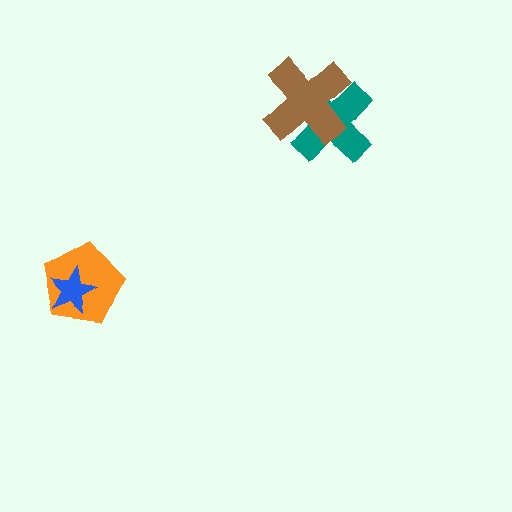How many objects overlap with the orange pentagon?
1 object overlaps with the orange pentagon.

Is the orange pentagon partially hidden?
Yes, it is partially covered by another shape.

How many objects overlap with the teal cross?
1 object overlaps with the teal cross.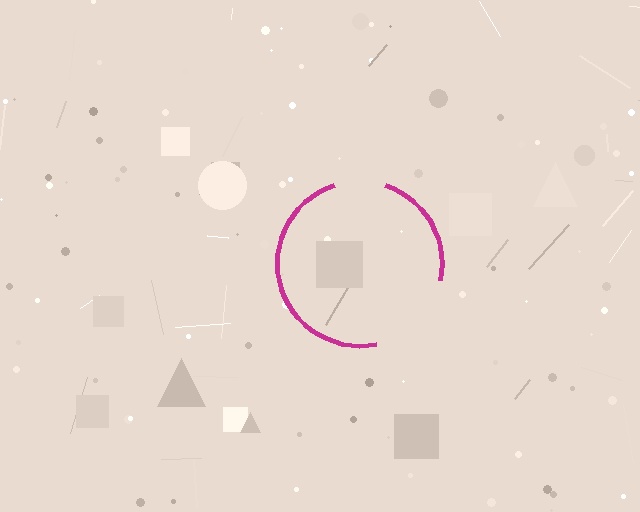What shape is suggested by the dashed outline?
The dashed outline suggests a circle.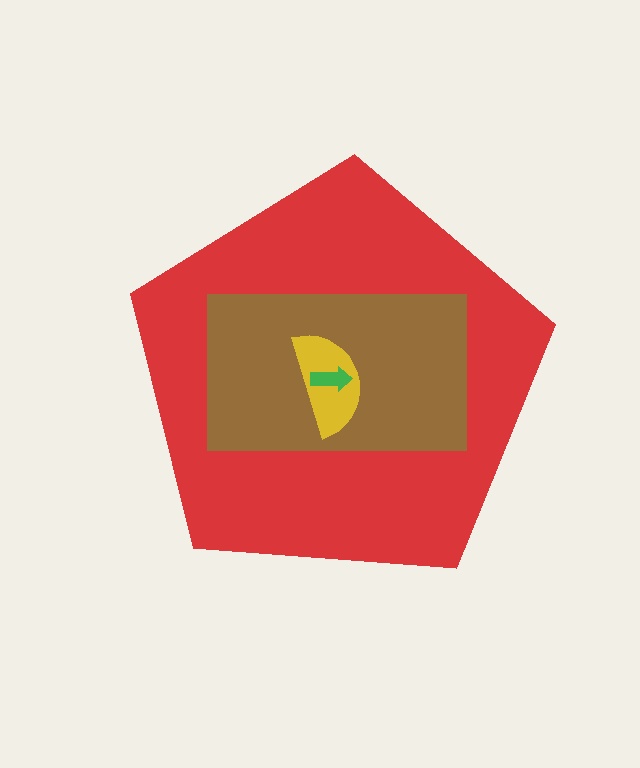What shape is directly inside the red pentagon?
The brown rectangle.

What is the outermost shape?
The red pentagon.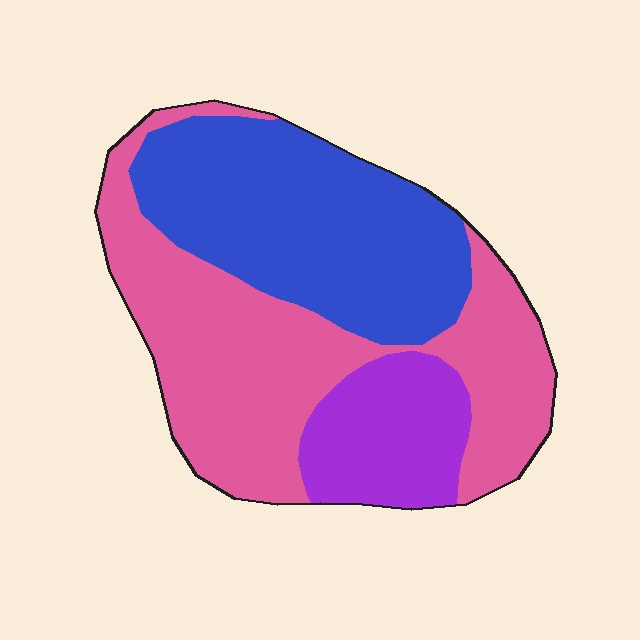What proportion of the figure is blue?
Blue covers 37% of the figure.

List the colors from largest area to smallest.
From largest to smallest: pink, blue, purple.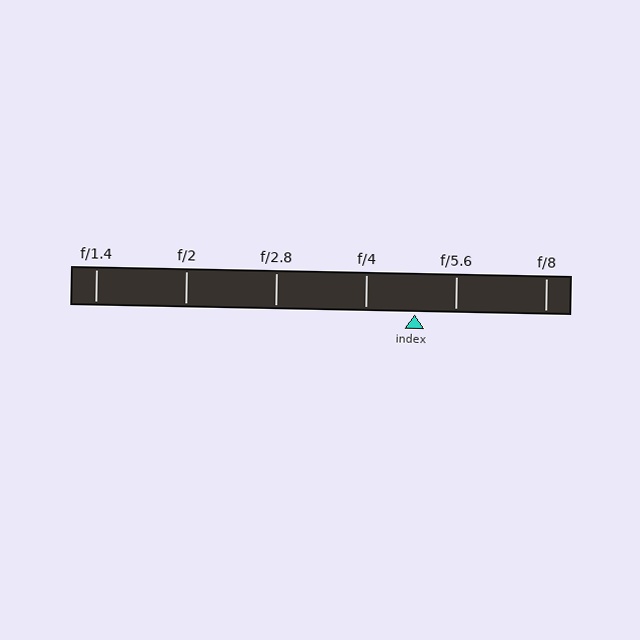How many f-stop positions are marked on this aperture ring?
There are 6 f-stop positions marked.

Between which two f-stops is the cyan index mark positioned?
The index mark is between f/4 and f/5.6.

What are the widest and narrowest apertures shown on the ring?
The widest aperture shown is f/1.4 and the narrowest is f/8.